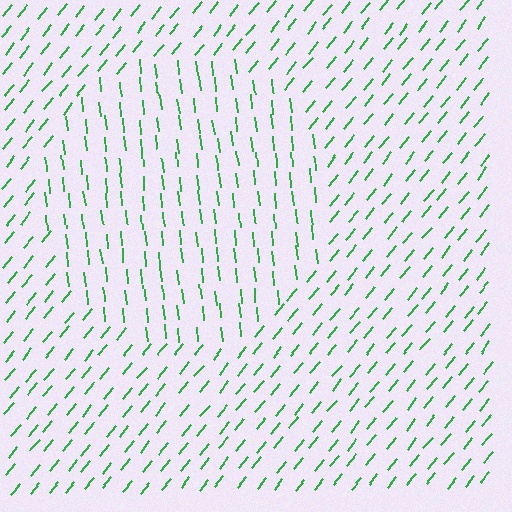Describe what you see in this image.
The image is filled with small green line segments. A circle region in the image has lines oriented differently from the surrounding lines, creating a visible texture boundary.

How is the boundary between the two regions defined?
The boundary is defined purely by a change in line orientation (approximately 45 degrees difference). All lines are the same color and thickness.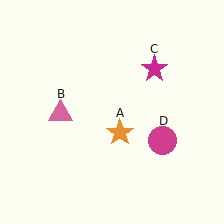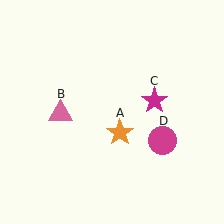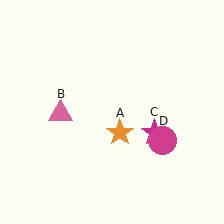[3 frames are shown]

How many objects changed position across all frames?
1 object changed position: magenta star (object C).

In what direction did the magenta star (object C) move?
The magenta star (object C) moved down.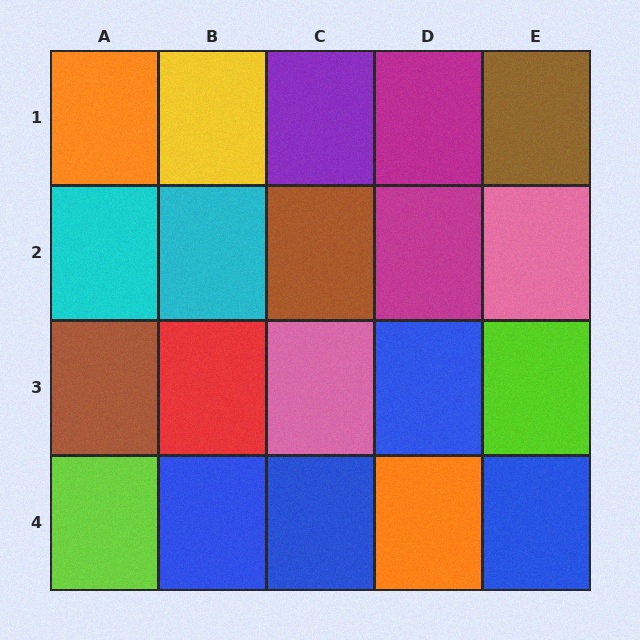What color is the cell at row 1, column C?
Purple.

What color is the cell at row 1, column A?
Orange.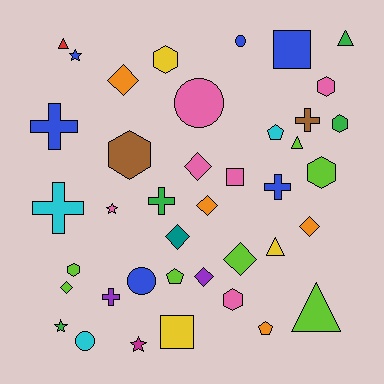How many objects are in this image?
There are 40 objects.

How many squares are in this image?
There are 3 squares.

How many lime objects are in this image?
There are 7 lime objects.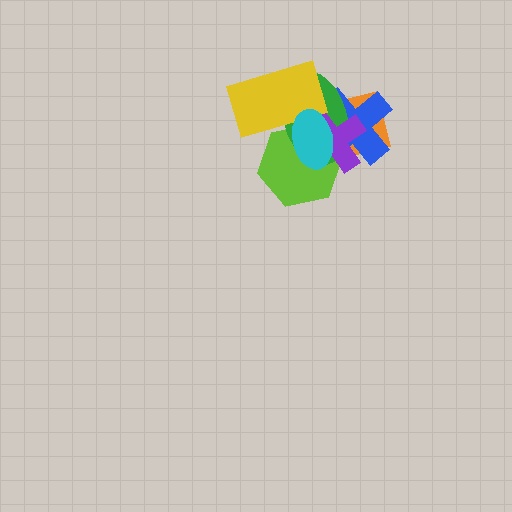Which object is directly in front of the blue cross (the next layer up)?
The lime hexagon is directly in front of the blue cross.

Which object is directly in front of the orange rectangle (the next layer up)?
The blue cross is directly in front of the orange rectangle.